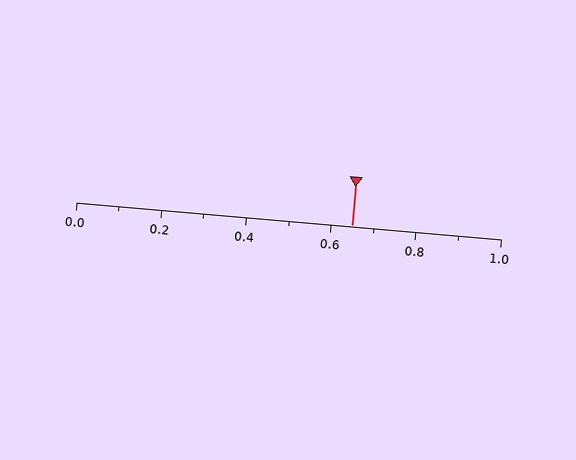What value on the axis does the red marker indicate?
The marker indicates approximately 0.65.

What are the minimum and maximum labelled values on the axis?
The axis runs from 0.0 to 1.0.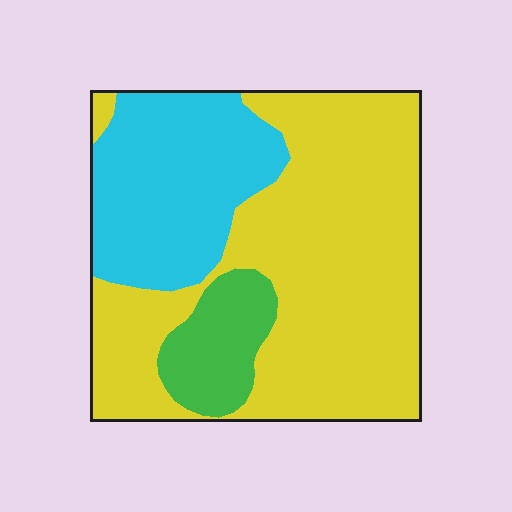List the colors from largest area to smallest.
From largest to smallest: yellow, cyan, green.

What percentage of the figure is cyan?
Cyan takes up between a sixth and a third of the figure.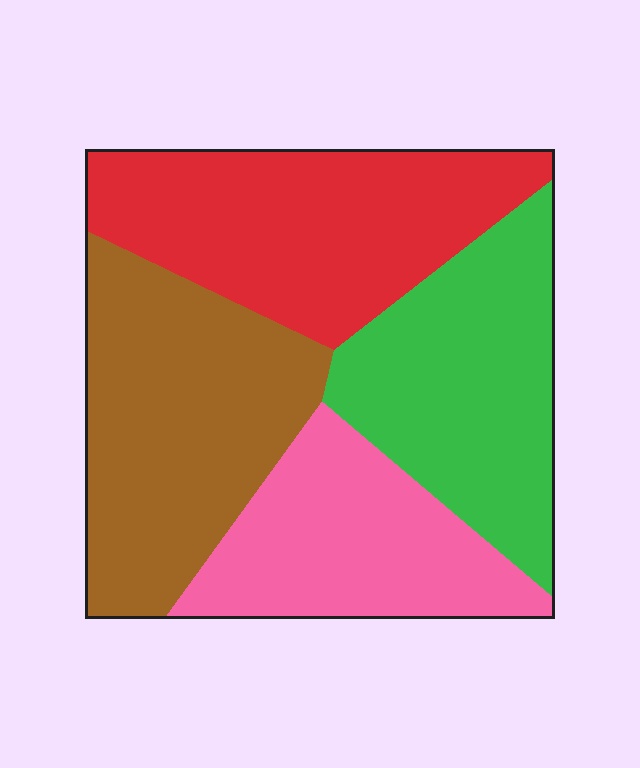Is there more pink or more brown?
Brown.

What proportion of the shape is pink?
Pink takes up about one fifth (1/5) of the shape.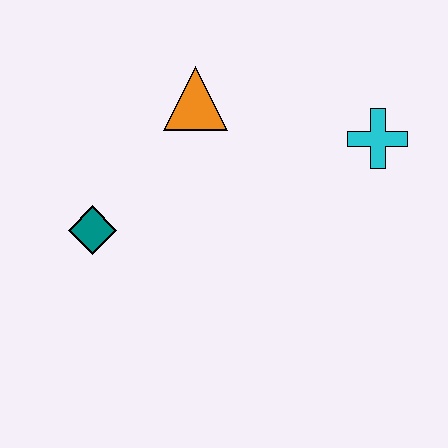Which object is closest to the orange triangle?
The teal diamond is closest to the orange triangle.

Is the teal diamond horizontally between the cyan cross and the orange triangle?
No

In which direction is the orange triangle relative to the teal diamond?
The orange triangle is above the teal diamond.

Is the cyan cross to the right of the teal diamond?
Yes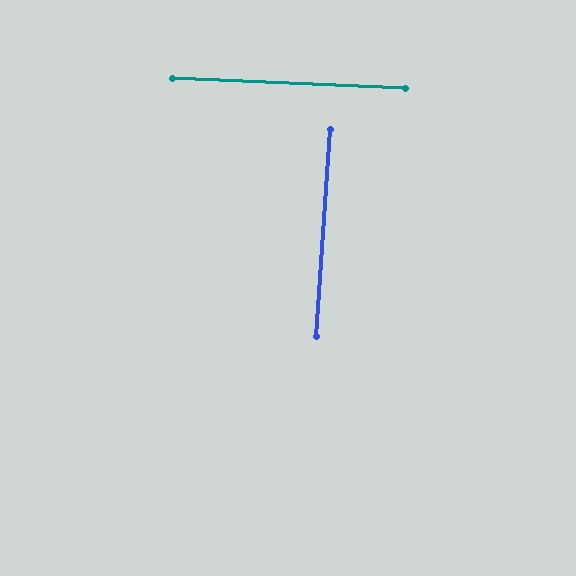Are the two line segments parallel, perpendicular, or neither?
Perpendicular — they meet at approximately 89°.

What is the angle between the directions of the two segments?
Approximately 89 degrees.